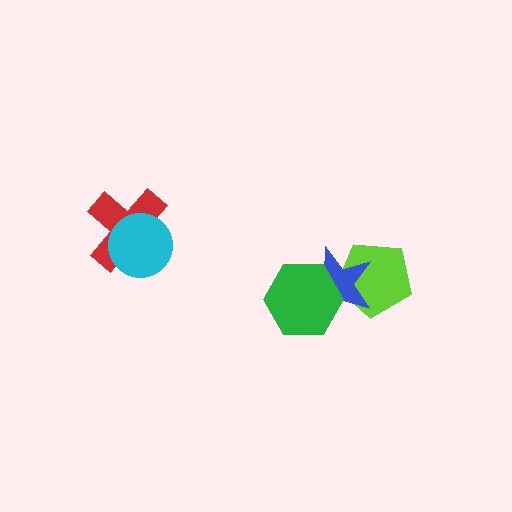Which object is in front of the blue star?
The green hexagon is in front of the blue star.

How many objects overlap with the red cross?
1 object overlaps with the red cross.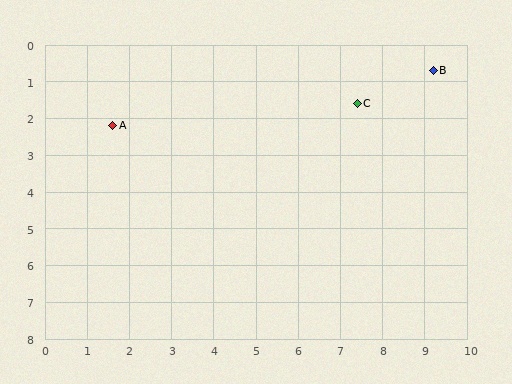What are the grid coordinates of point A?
Point A is at approximately (1.6, 2.2).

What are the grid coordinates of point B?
Point B is at approximately (9.2, 0.7).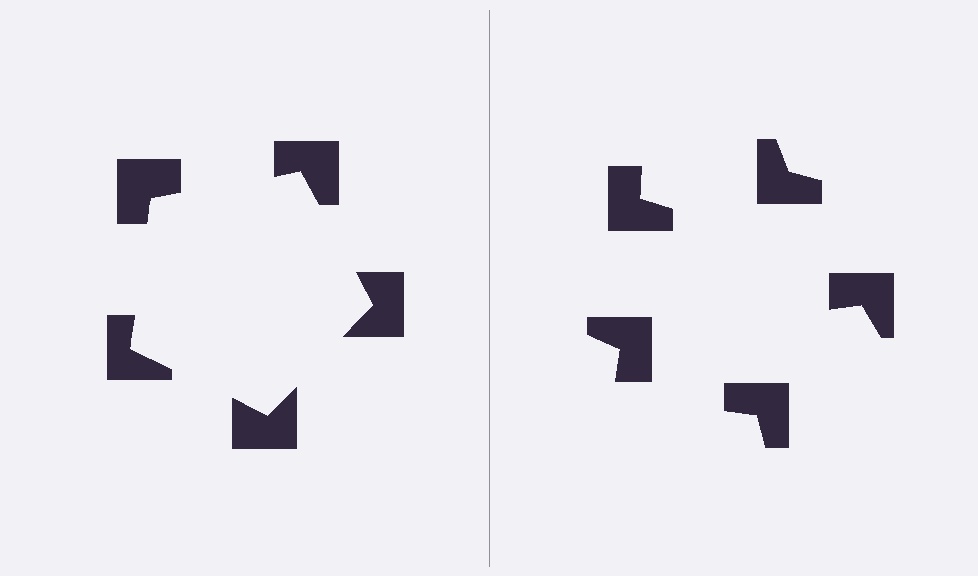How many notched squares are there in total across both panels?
10 — 5 on each side.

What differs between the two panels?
The notched squares are positioned identically on both sides; only the wedge orientations differ. On the left they align to a pentagon; on the right they are misaligned.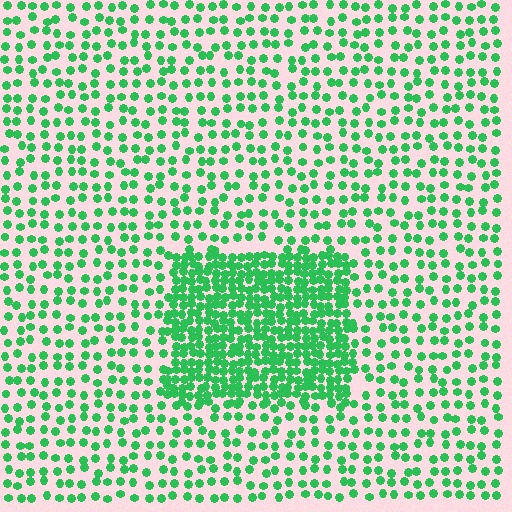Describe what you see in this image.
The image contains small green elements arranged at two different densities. A rectangle-shaped region is visible where the elements are more densely packed than the surrounding area.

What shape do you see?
I see a rectangle.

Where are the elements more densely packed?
The elements are more densely packed inside the rectangle boundary.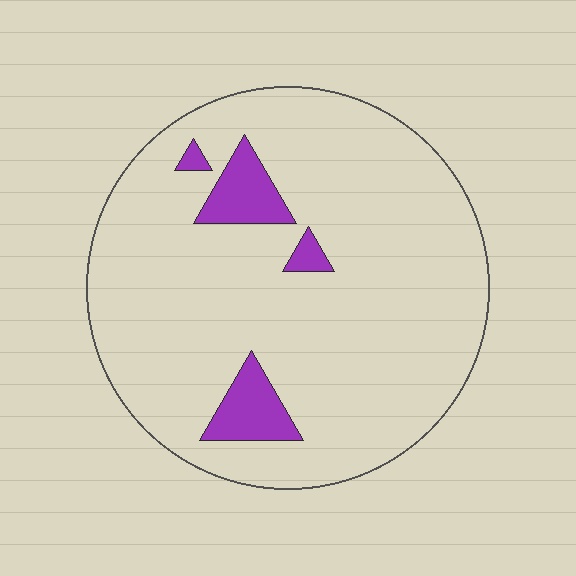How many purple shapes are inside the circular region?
4.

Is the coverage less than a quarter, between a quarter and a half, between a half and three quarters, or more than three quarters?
Less than a quarter.